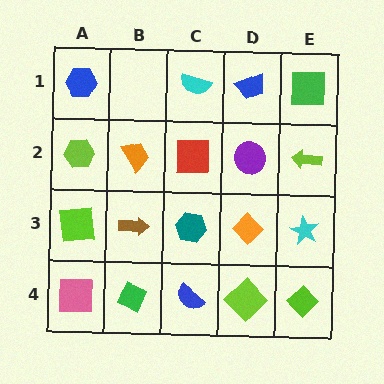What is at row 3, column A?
A lime square.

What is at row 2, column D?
A purple circle.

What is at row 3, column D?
An orange diamond.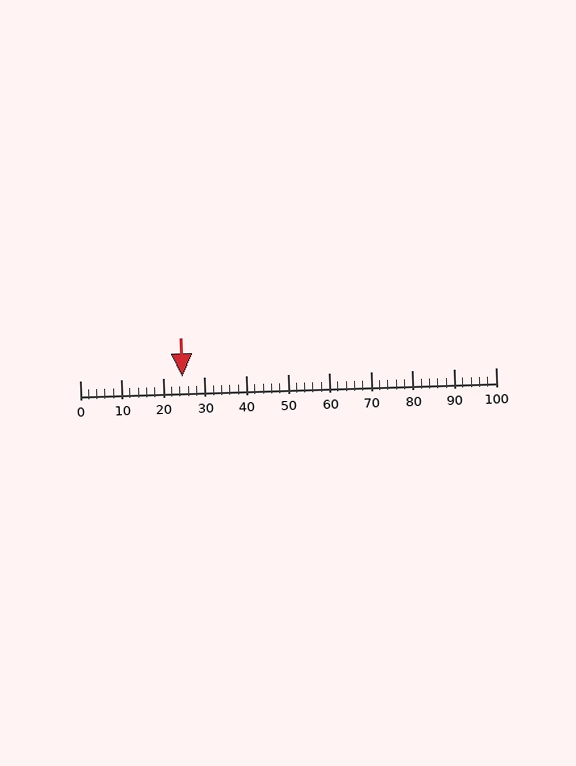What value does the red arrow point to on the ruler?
The red arrow points to approximately 25.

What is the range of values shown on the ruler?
The ruler shows values from 0 to 100.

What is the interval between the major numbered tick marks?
The major tick marks are spaced 10 units apart.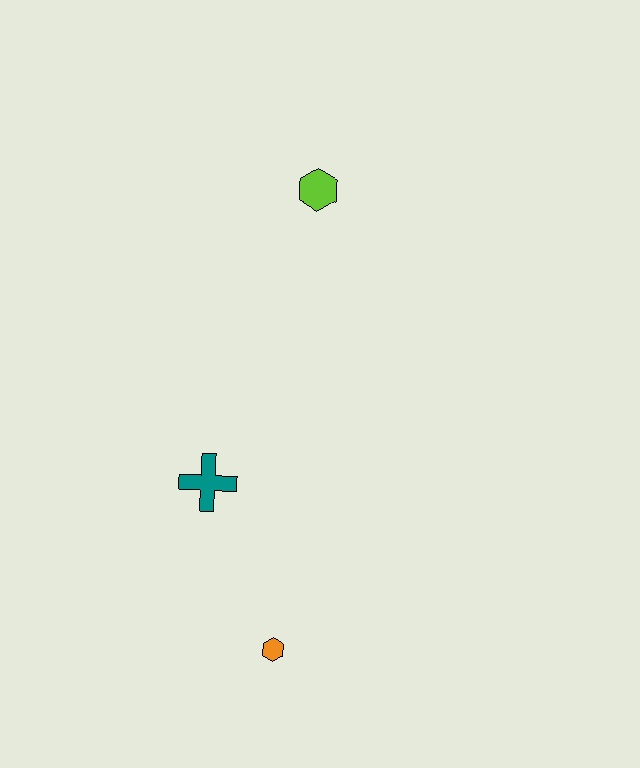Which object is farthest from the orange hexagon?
The lime hexagon is farthest from the orange hexagon.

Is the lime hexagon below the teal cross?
No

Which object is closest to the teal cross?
The orange hexagon is closest to the teal cross.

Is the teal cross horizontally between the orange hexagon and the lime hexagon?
No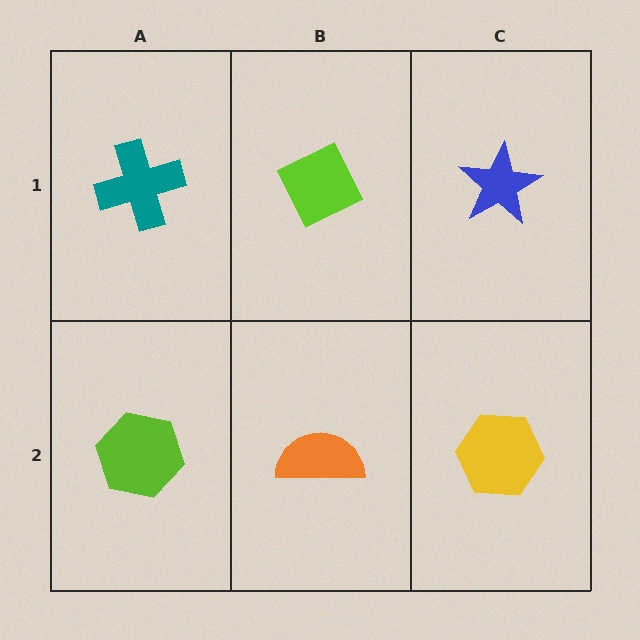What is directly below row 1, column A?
A lime hexagon.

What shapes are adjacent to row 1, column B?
An orange semicircle (row 2, column B), a teal cross (row 1, column A), a blue star (row 1, column C).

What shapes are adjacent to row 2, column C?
A blue star (row 1, column C), an orange semicircle (row 2, column B).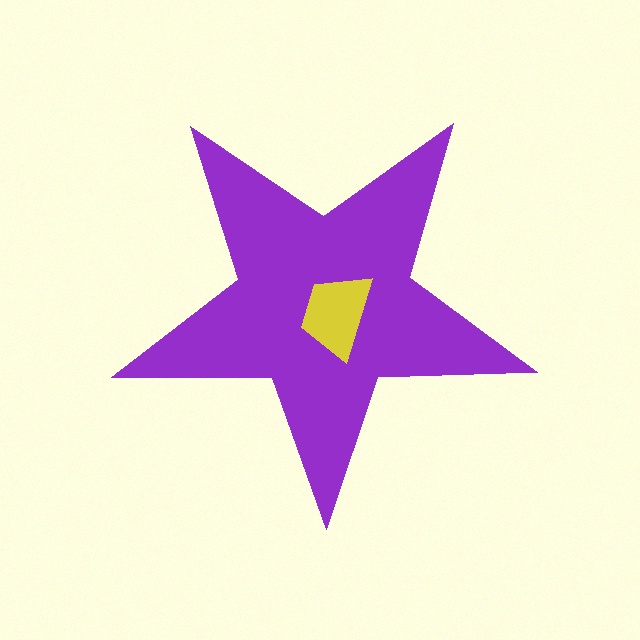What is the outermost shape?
The purple star.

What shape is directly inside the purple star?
The yellow trapezoid.